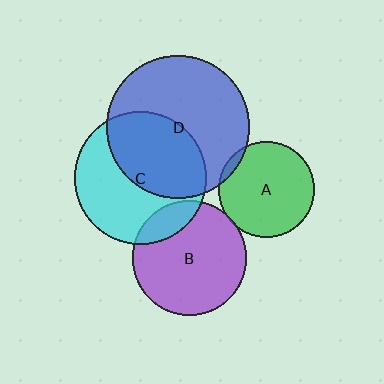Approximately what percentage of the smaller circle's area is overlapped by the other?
Approximately 5%.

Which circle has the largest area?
Circle D (blue).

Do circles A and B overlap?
Yes.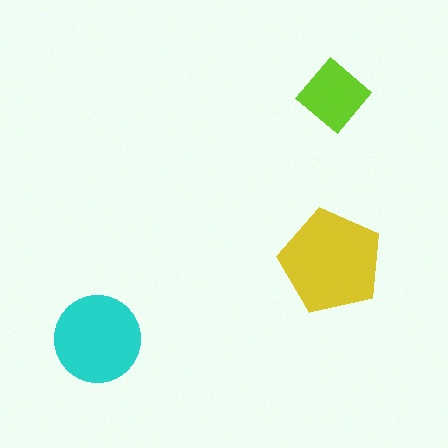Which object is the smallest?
The lime diamond.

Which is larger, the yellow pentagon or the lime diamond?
The yellow pentagon.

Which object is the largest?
The yellow pentagon.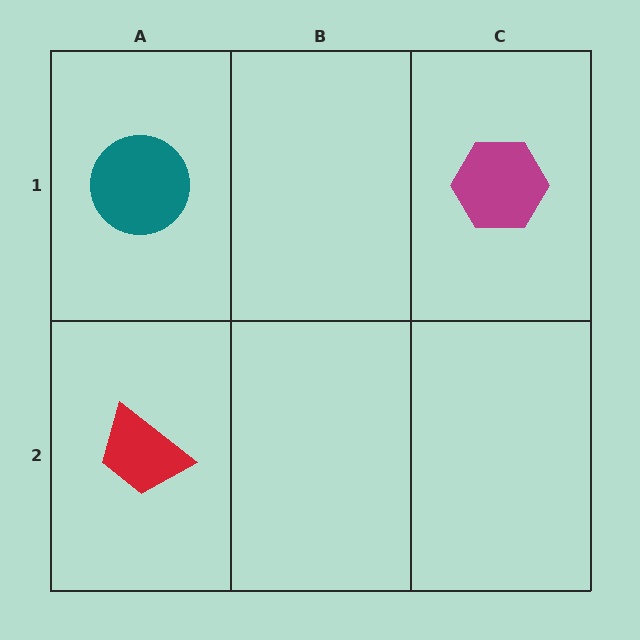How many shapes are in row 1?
2 shapes.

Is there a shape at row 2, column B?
No, that cell is empty.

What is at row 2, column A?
A red trapezoid.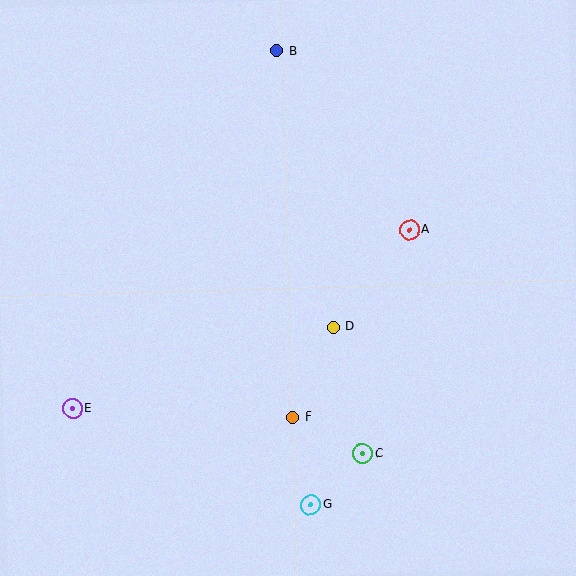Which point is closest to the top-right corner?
Point A is closest to the top-right corner.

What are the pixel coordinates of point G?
Point G is at (311, 504).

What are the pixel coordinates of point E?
Point E is at (73, 408).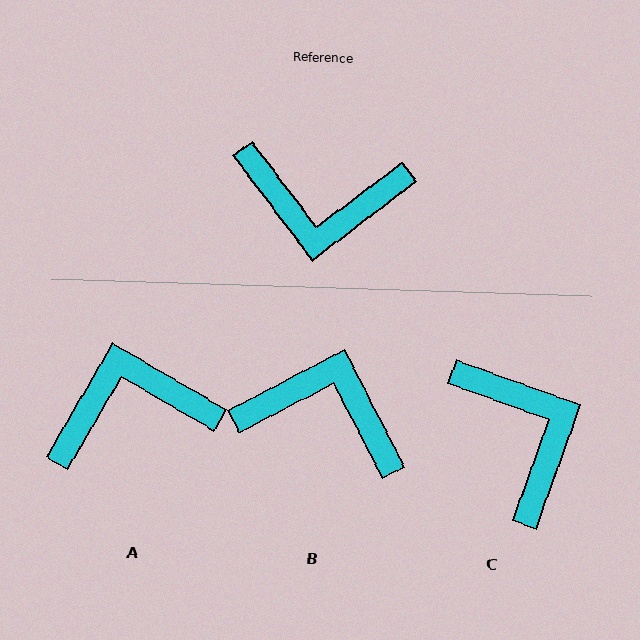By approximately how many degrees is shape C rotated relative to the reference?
Approximately 123 degrees counter-clockwise.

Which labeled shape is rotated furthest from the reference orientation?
B, about 170 degrees away.